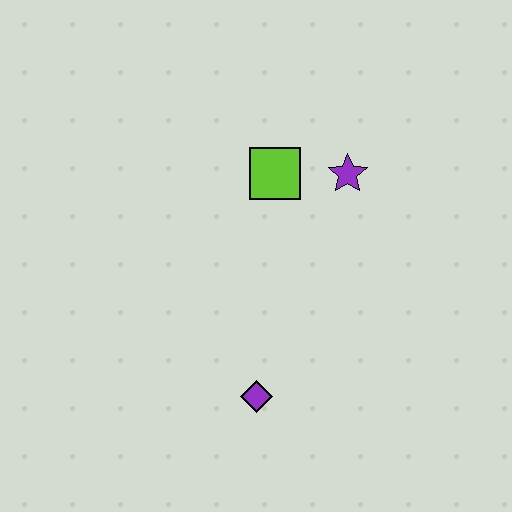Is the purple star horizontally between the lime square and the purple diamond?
No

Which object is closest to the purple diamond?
The lime square is closest to the purple diamond.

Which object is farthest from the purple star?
The purple diamond is farthest from the purple star.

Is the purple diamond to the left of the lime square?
Yes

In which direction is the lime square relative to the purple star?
The lime square is to the left of the purple star.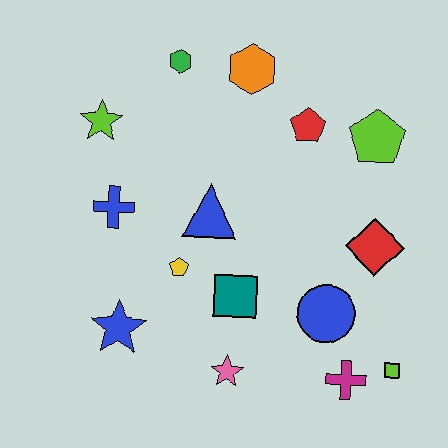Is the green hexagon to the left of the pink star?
Yes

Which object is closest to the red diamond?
The blue circle is closest to the red diamond.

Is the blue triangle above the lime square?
Yes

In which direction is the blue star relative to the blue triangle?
The blue star is below the blue triangle.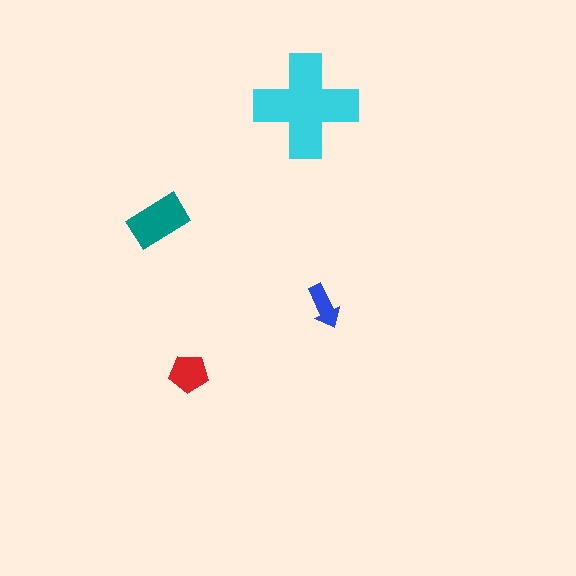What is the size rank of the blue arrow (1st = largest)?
4th.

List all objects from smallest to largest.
The blue arrow, the red pentagon, the teal rectangle, the cyan cross.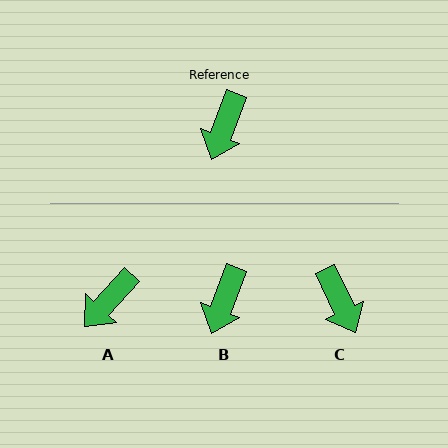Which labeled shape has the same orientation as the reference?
B.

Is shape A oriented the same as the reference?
No, it is off by about 22 degrees.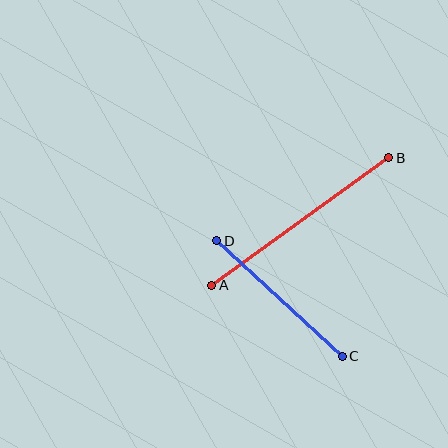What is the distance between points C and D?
The distance is approximately 170 pixels.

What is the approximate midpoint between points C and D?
The midpoint is at approximately (280, 298) pixels.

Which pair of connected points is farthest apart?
Points A and B are farthest apart.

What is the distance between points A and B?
The distance is approximately 218 pixels.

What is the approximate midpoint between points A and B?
The midpoint is at approximately (300, 222) pixels.